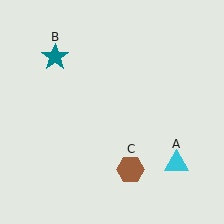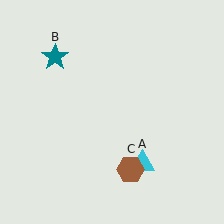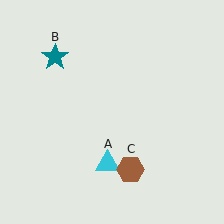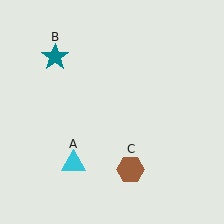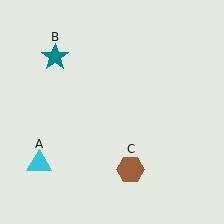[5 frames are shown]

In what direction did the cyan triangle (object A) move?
The cyan triangle (object A) moved left.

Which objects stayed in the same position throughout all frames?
Teal star (object B) and brown hexagon (object C) remained stationary.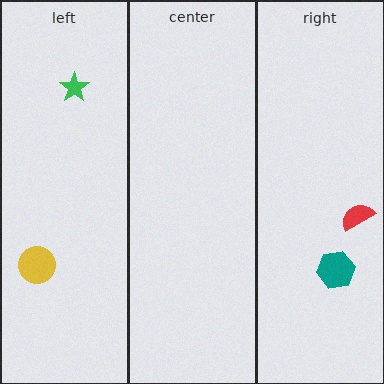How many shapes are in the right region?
2.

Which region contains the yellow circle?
The left region.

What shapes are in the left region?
The yellow circle, the green star.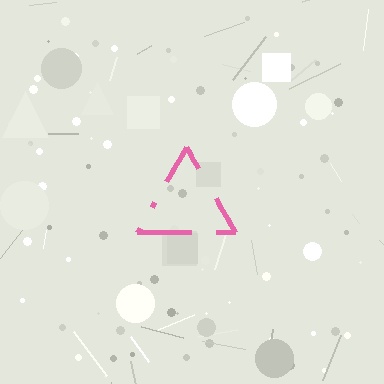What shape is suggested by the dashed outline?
The dashed outline suggests a triangle.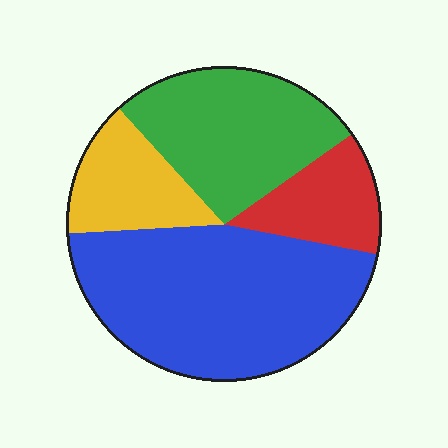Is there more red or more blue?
Blue.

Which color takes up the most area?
Blue, at roughly 45%.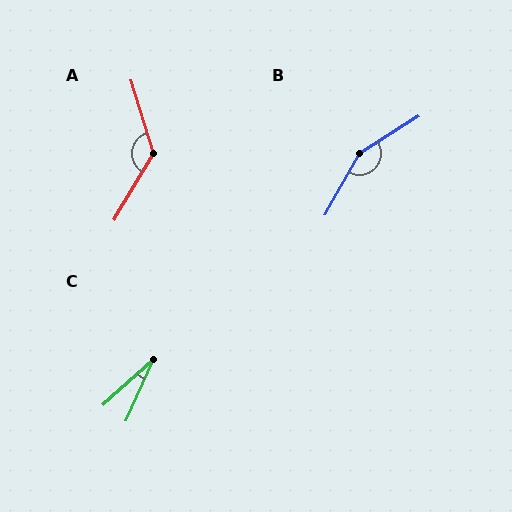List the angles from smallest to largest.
C (24°), A (132°), B (151°).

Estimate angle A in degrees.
Approximately 132 degrees.